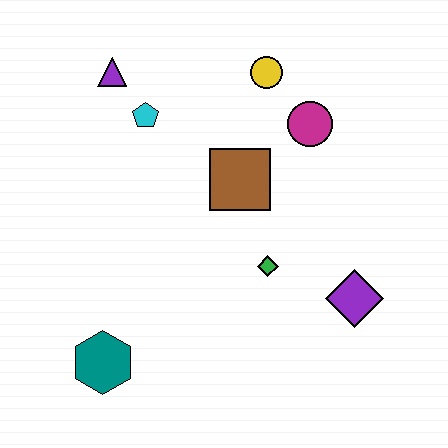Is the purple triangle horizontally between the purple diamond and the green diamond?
No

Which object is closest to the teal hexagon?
The green diamond is closest to the teal hexagon.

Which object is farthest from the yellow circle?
The teal hexagon is farthest from the yellow circle.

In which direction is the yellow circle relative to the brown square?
The yellow circle is above the brown square.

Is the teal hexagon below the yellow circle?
Yes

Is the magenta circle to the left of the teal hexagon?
No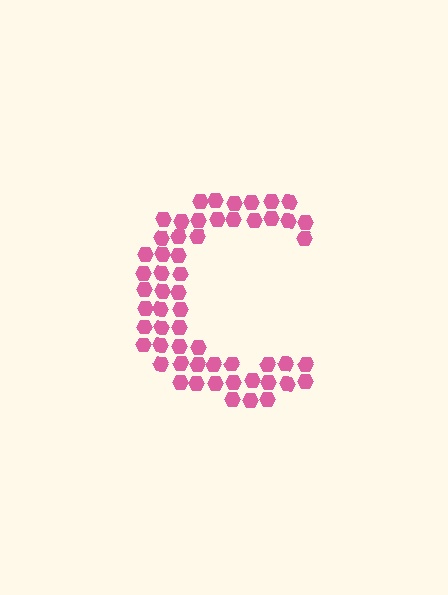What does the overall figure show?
The overall figure shows the letter C.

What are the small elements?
The small elements are hexagons.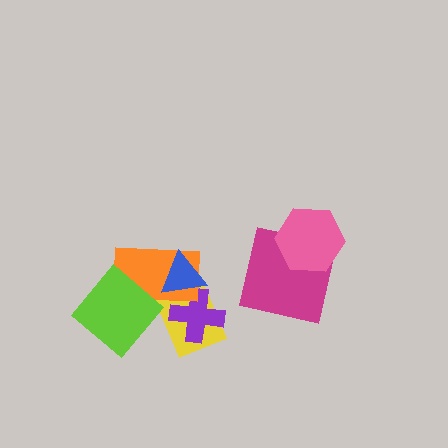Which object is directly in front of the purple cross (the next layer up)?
The orange rectangle is directly in front of the purple cross.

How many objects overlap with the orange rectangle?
4 objects overlap with the orange rectangle.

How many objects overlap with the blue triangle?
3 objects overlap with the blue triangle.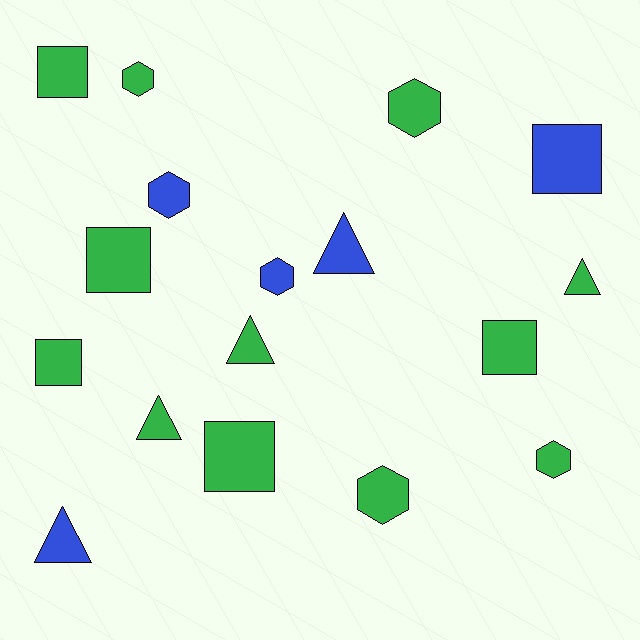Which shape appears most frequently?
Square, with 6 objects.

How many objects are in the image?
There are 17 objects.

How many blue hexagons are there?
There are 2 blue hexagons.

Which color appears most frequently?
Green, with 12 objects.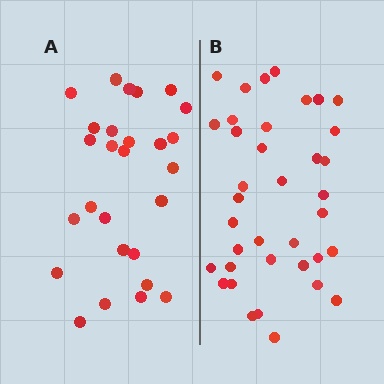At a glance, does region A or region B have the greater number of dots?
Region B (the right region) has more dots.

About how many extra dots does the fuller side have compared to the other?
Region B has roughly 10 or so more dots than region A.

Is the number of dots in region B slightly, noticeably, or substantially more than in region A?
Region B has noticeably more, but not dramatically so. The ratio is roughly 1.4 to 1.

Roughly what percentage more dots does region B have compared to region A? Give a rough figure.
About 35% more.